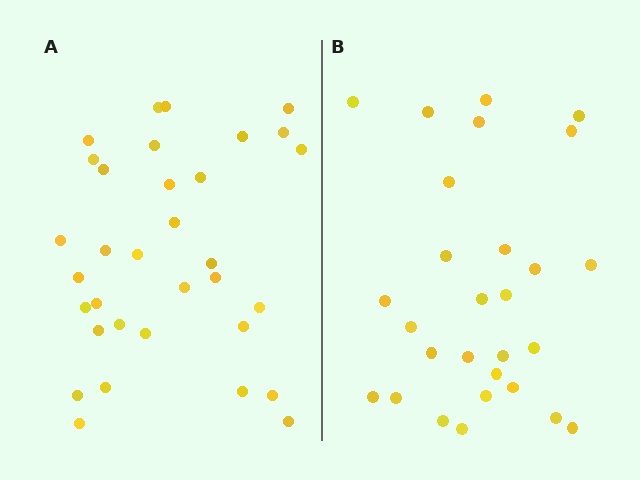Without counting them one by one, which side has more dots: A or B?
Region A (the left region) has more dots.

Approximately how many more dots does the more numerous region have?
Region A has about 5 more dots than region B.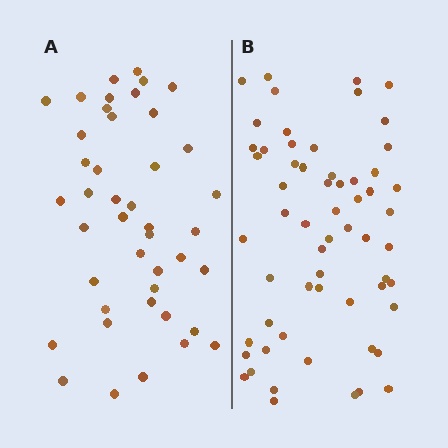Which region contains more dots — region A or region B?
Region B (the right region) has more dots.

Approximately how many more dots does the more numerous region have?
Region B has approximately 15 more dots than region A.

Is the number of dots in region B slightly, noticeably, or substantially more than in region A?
Region B has noticeably more, but not dramatically so. The ratio is roughly 1.4 to 1.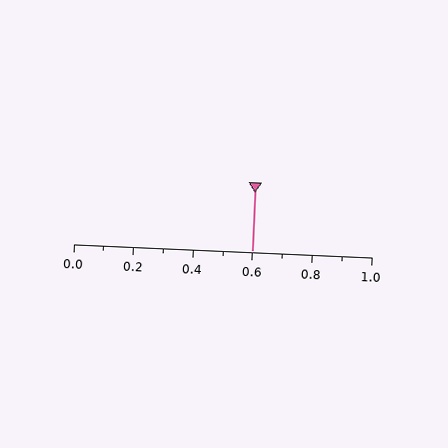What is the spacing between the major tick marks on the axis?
The major ticks are spaced 0.2 apart.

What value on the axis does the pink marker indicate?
The marker indicates approximately 0.6.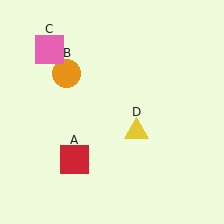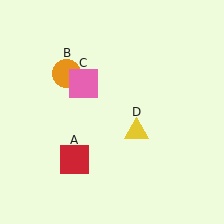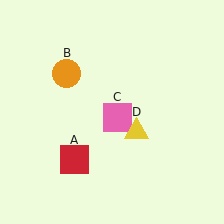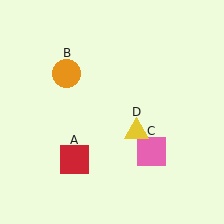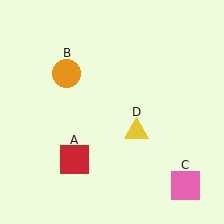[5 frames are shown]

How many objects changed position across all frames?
1 object changed position: pink square (object C).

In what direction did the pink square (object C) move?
The pink square (object C) moved down and to the right.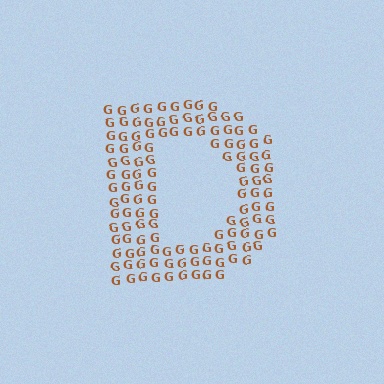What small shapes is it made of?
It is made of small letter G's.